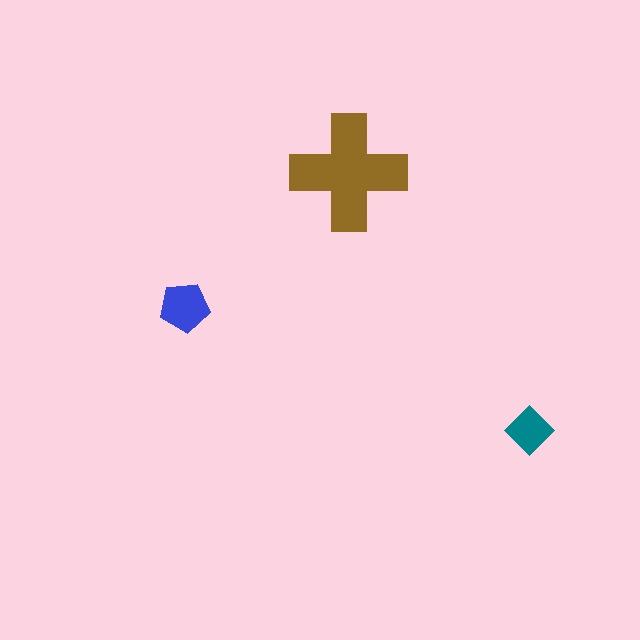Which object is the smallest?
The teal diamond.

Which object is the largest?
The brown cross.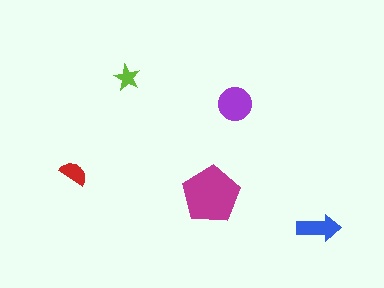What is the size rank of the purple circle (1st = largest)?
2nd.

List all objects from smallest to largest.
The lime star, the red semicircle, the blue arrow, the purple circle, the magenta pentagon.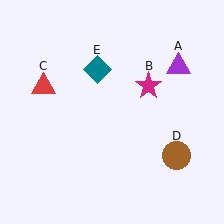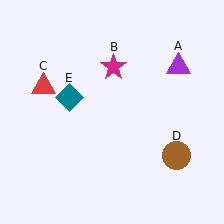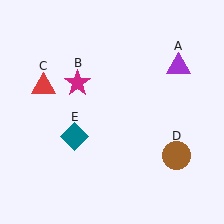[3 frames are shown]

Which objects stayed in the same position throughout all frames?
Purple triangle (object A) and red triangle (object C) and brown circle (object D) remained stationary.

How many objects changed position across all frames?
2 objects changed position: magenta star (object B), teal diamond (object E).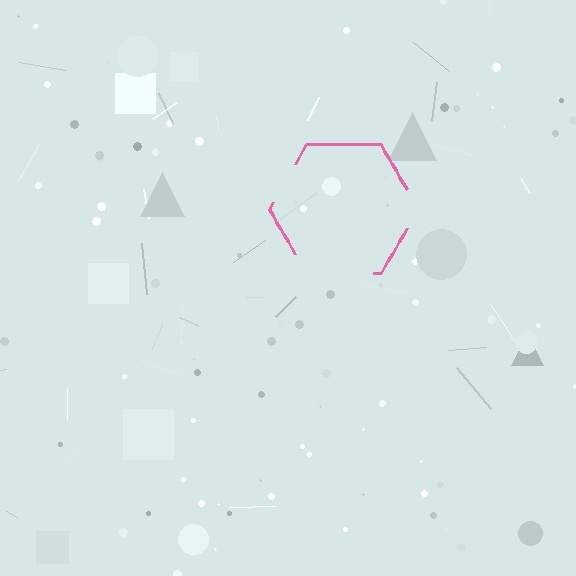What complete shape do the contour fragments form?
The contour fragments form a hexagon.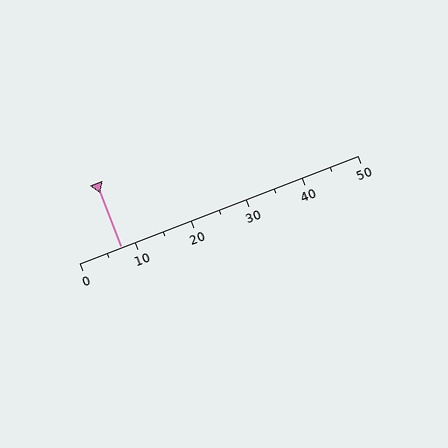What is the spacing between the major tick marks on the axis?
The major ticks are spaced 10 apart.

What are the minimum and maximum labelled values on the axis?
The axis runs from 0 to 50.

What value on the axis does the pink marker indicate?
The marker indicates approximately 7.5.